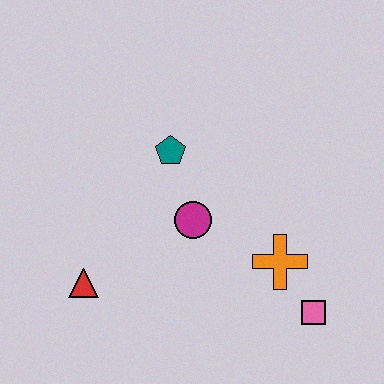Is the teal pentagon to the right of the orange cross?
No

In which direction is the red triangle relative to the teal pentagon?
The red triangle is below the teal pentagon.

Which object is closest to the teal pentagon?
The magenta circle is closest to the teal pentagon.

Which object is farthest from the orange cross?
The red triangle is farthest from the orange cross.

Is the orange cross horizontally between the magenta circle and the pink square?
Yes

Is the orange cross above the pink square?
Yes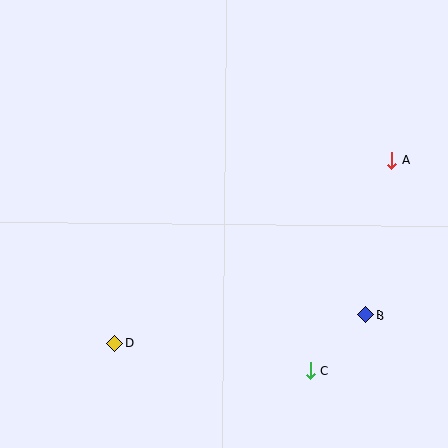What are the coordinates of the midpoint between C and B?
The midpoint between C and B is at (338, 343).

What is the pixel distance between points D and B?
The distance between D and B is 253 pixels.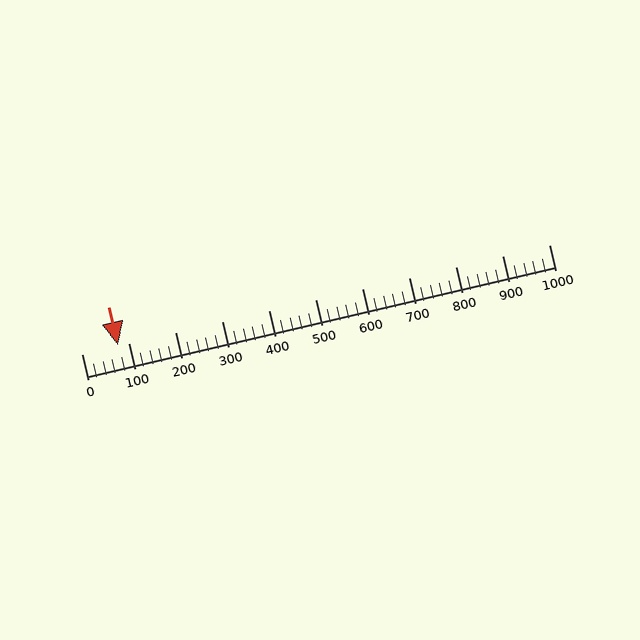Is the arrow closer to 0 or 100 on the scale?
The arrow is closer to 100.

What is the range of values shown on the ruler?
The ruler shows values from 0 to 1000.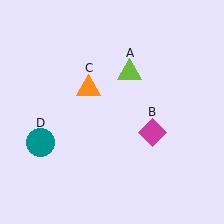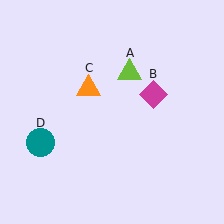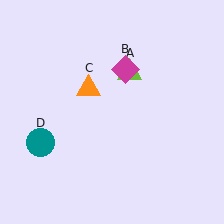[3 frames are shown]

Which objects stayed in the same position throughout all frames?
Lime triangle (object A) and orange triangle (object C) and teal circle (object D) remained stationary.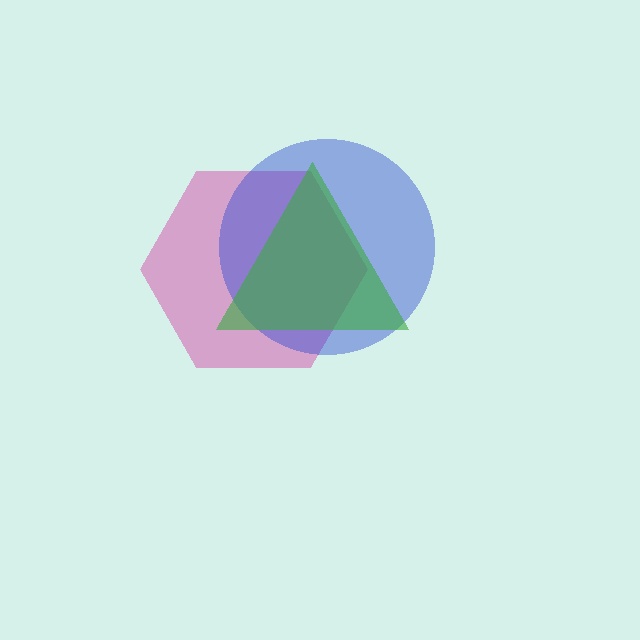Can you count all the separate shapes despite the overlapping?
Yes, there are 3 separate shapes.